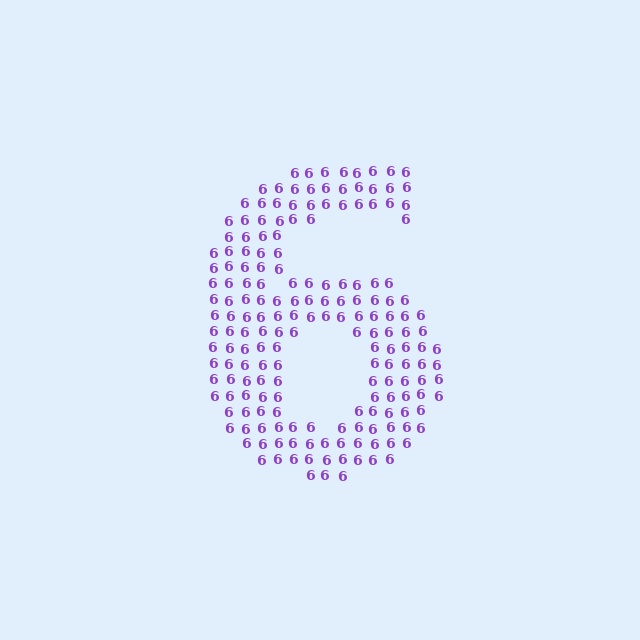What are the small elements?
The small elements are digit 6's.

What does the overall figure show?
The overall figure shows the digit 6.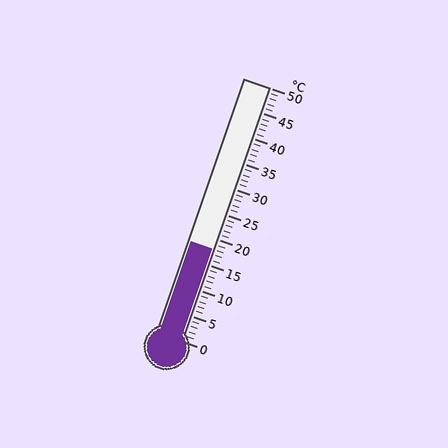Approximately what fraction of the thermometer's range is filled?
The thermometer is filled to approximately 35% of its range.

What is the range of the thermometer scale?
The thermometer scale ranges from 0°C to 50°C.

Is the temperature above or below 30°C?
The temperature is below 30°C.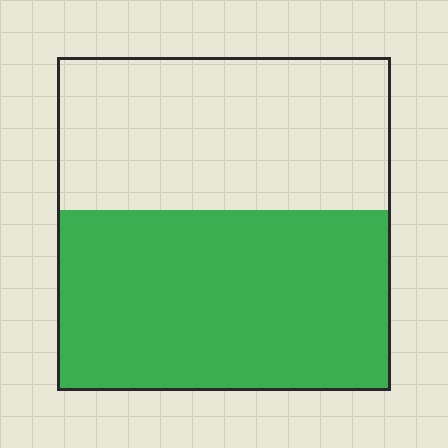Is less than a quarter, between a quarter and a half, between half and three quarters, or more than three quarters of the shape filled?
Between half and three quarters.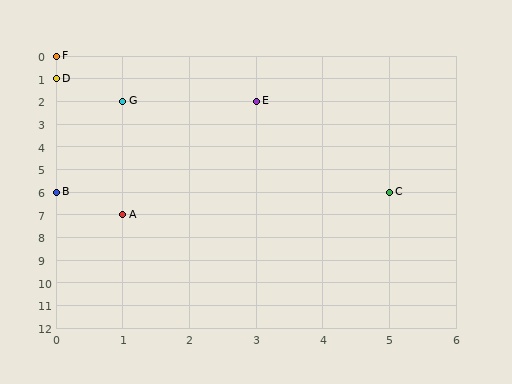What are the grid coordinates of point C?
Point C is at grid coordinates (5, 6).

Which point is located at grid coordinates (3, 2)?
Point E is at (3, 2).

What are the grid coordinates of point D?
Point D is at grid coordinates (0, 1).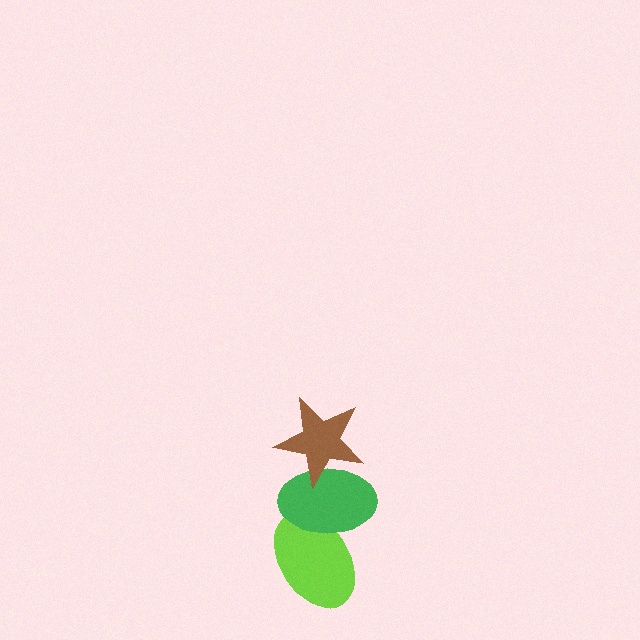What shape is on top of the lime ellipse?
The green ellipse is on top of the lime ellipse.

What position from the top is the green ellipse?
The green ellipse is 2nd from the top.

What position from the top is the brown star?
The brown star is 1st from the top.